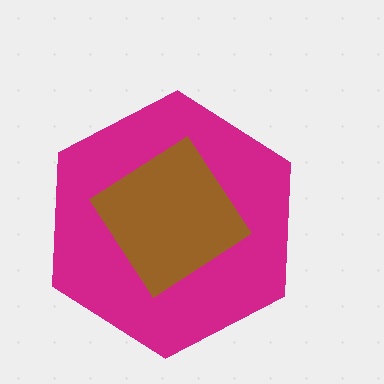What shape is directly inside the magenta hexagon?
The brown diamond.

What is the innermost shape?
The brown diamond.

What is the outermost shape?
The magenta hexagon.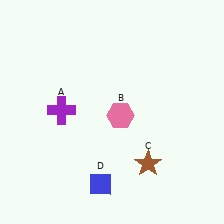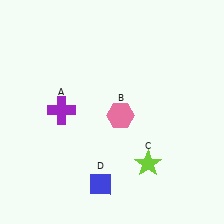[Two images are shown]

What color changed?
The star (C) changed from brown in Image 1 to lime in Image 2.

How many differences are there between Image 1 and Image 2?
There is 1 difference between the two images.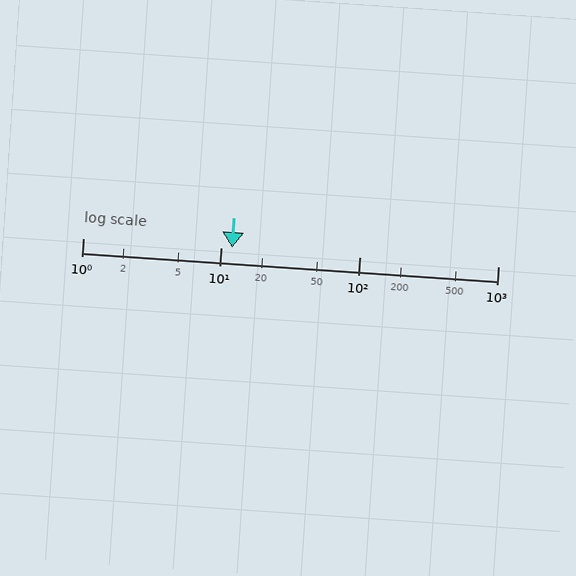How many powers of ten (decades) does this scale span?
The scale spans 3 decades, from 1 to 1000.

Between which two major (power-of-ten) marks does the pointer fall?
The pointer is between 10 and 100.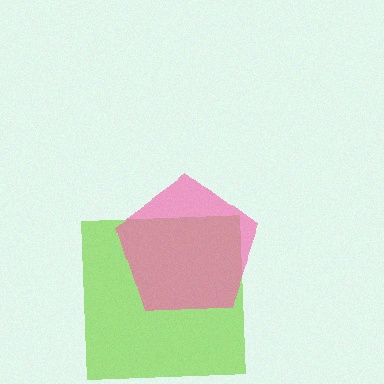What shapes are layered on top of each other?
The layered shapes are: a lime square, a pink pentagon.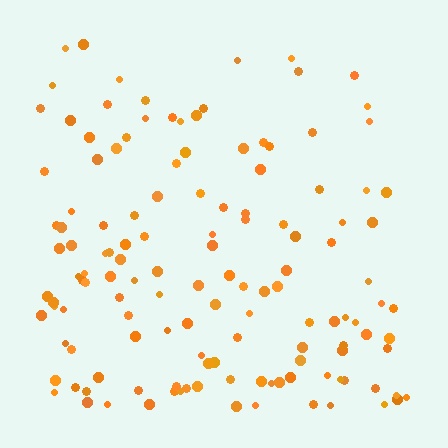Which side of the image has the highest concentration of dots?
The bottom.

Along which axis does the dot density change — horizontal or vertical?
Vertical.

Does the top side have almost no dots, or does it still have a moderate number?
Still a moderate number, just noticeably fewer than the bottom.